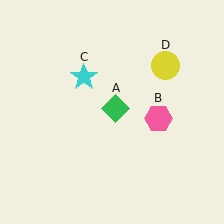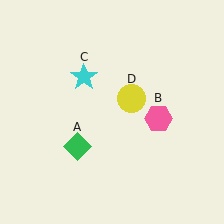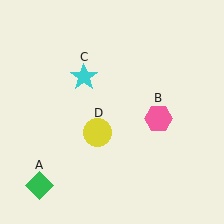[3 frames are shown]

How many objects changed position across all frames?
2 objects changed position: green diamond (object A), yellow circle (object D).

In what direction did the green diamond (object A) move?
The green diamond (object A) moved down and to the left.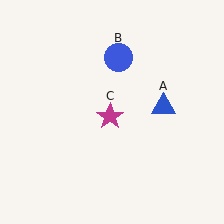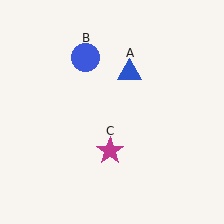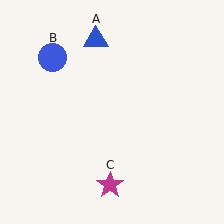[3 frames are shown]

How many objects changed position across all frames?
3 objects changed position: blue triangle (object A), blue circle (object B), magenta star (object C).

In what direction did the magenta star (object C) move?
The magenta star (object C) moved down.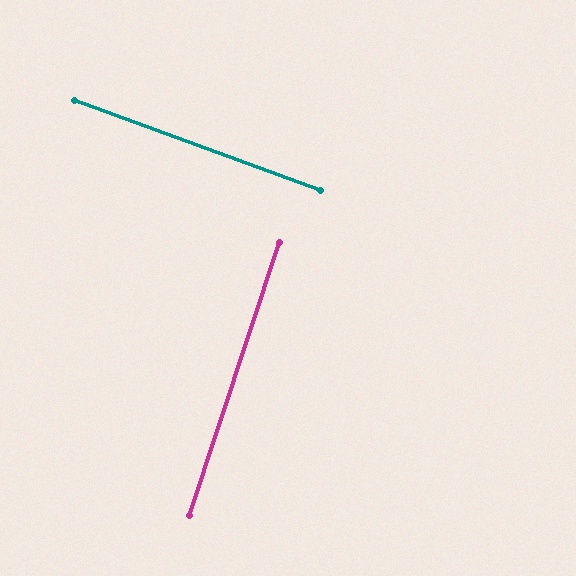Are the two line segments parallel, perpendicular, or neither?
Perpendicular — they meet at approximately 88°.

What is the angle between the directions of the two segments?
Approximately 88 degrees.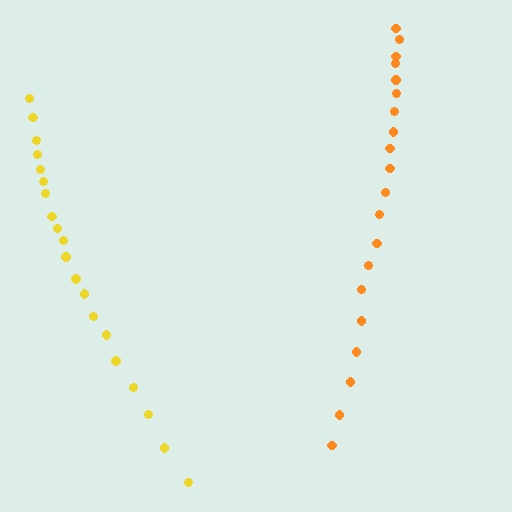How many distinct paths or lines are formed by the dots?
There are 2 distinct paths.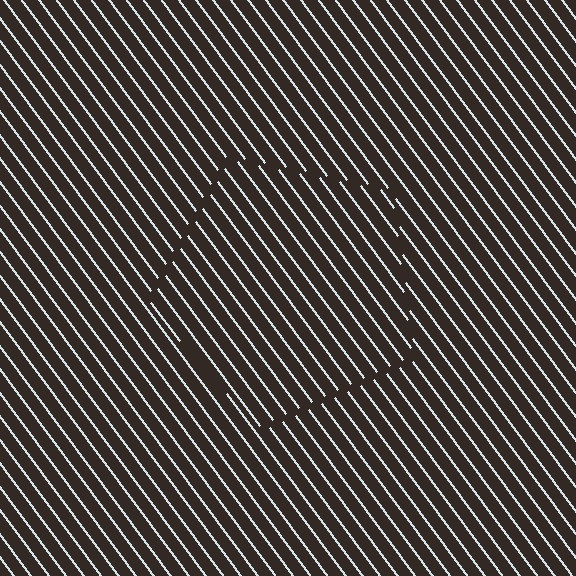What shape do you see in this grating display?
An illusory pentagon. The interior of the shape contains the same grating, shifted by half a period — the contour is defined by the phase discontinuity where line-ends from the inner and outer gratings abut.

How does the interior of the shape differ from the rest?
The interior of the shape contains the same grating, shifted by half a period — the contour is defined by the phase discontinuity where line-ends from the inner and outer gratings abut.